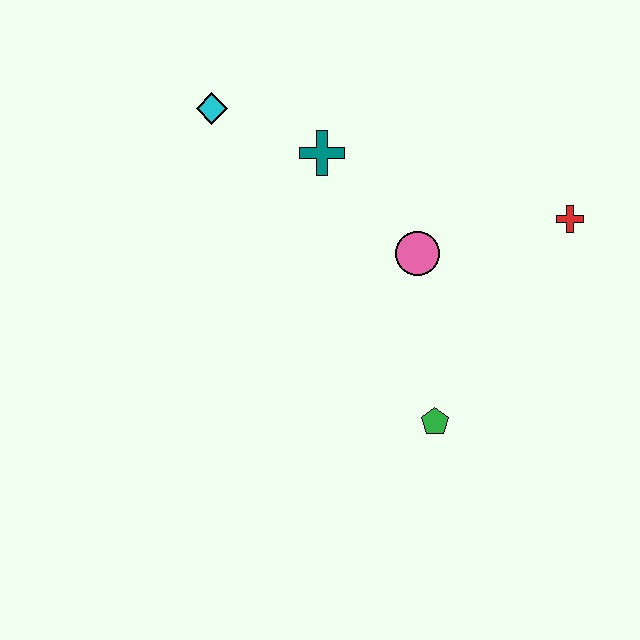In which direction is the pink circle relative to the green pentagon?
The pink circle is above the green pentagon.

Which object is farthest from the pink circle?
The cyan diamond is farthest from the pink circle.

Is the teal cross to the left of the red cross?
Yes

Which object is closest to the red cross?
The pink circle is closest to the red cross.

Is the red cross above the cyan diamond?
No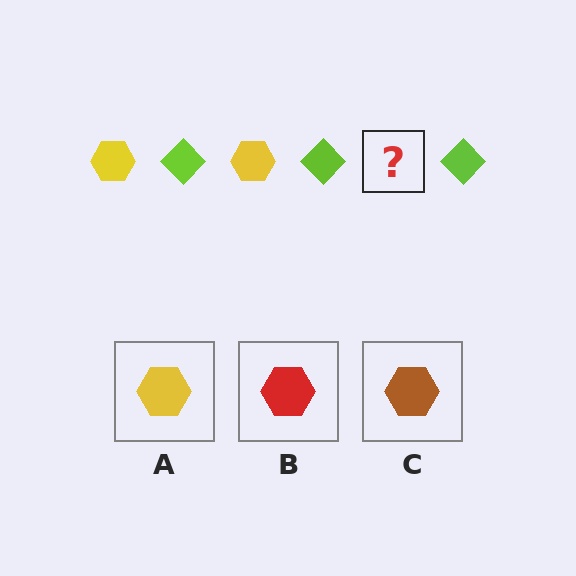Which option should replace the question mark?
Option A.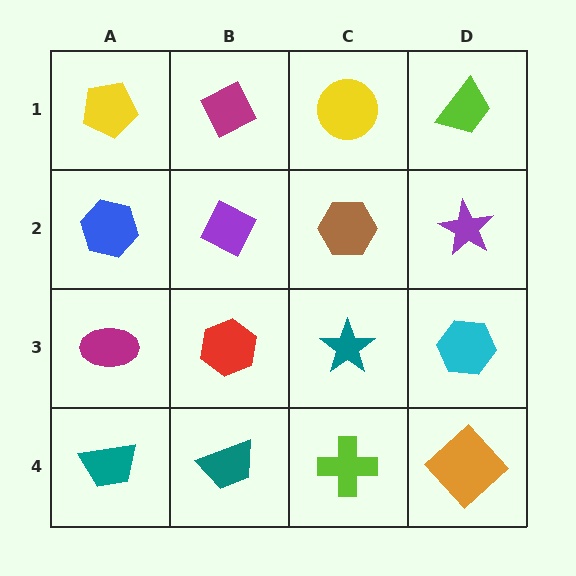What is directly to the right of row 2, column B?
A brown hexagon.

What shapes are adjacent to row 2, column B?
A magenta diamond (row 1, column B), a red hexagon (row 3, column B), a blue hexagon (row 2, column A), a brown hexagon (row 2, column C).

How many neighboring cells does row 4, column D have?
2.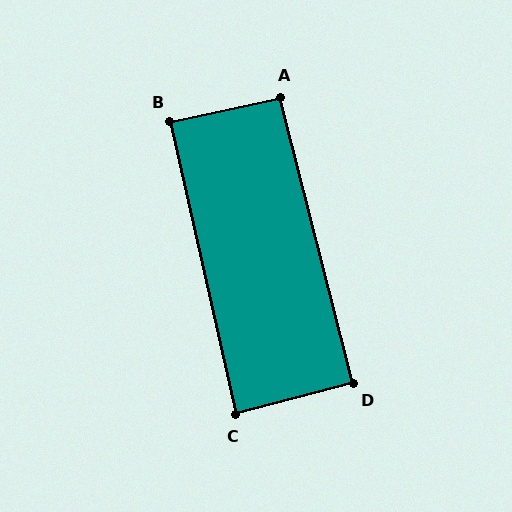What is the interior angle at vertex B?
Approximately 89 degrees (approximately right).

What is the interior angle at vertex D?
Approximately 91 degrees (approximately right).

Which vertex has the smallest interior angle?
C, at approximately 88 degrees.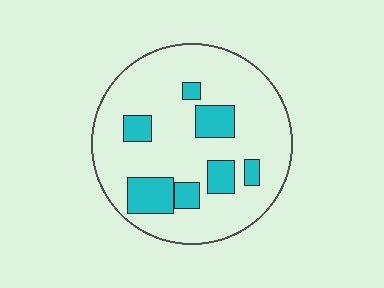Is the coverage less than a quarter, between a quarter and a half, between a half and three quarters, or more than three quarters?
Less than a quarter.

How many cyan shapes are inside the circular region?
7.